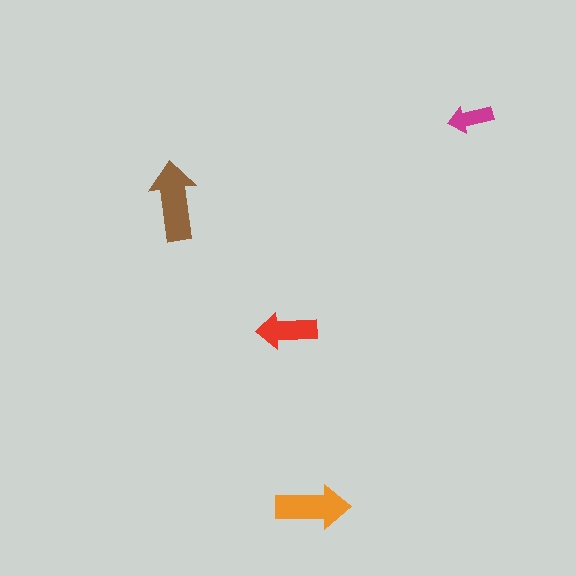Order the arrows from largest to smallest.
the brown one, the orange one, the red one, the magenta one.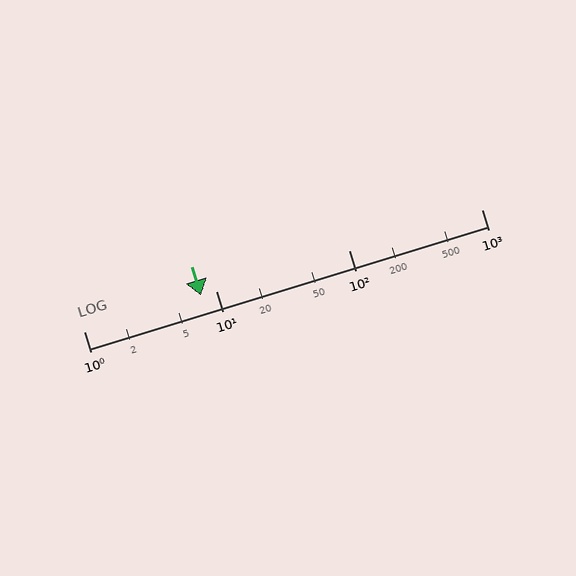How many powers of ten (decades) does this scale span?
The scale spans 3 decades, from 1 to 1000.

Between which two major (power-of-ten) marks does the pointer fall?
The pointer is between 1 and 10.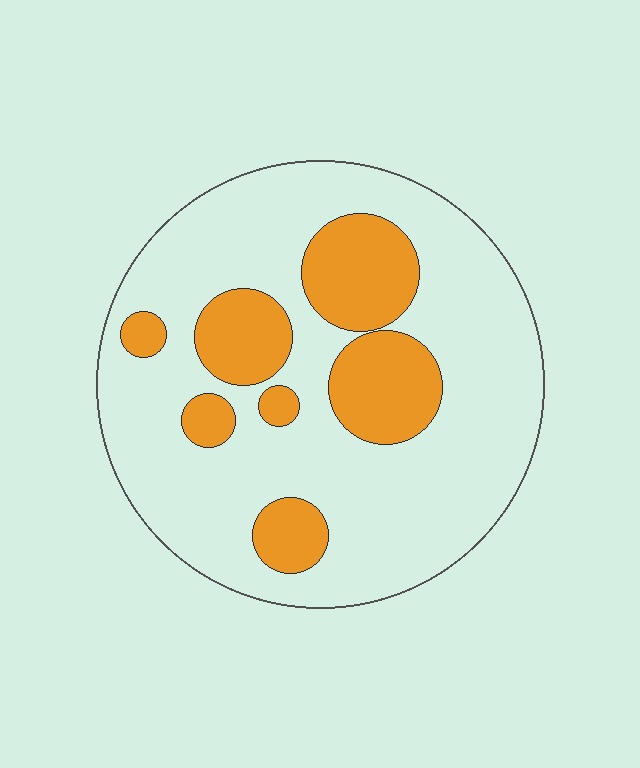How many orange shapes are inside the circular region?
7.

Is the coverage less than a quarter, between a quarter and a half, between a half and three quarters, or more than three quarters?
Less than a quarter.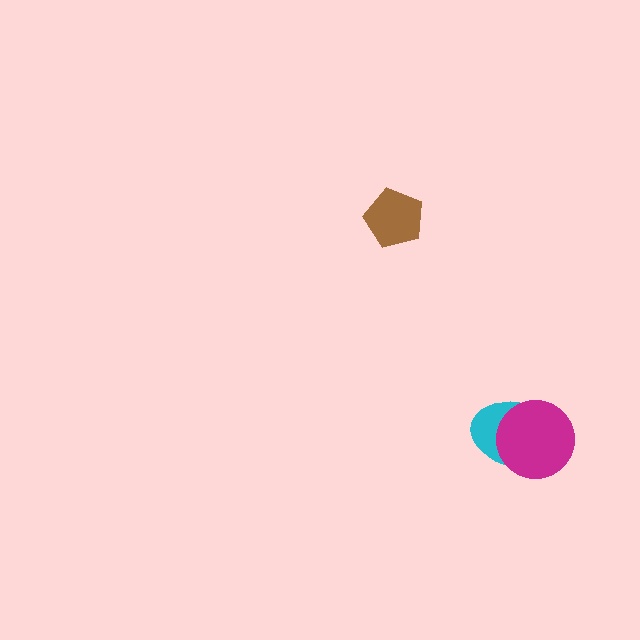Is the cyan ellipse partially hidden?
Yes, it is partially covered by another shape.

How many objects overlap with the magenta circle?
1 object overlaps with the magenta circle.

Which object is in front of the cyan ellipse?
The magenta circle is in front of the cyan ellipse.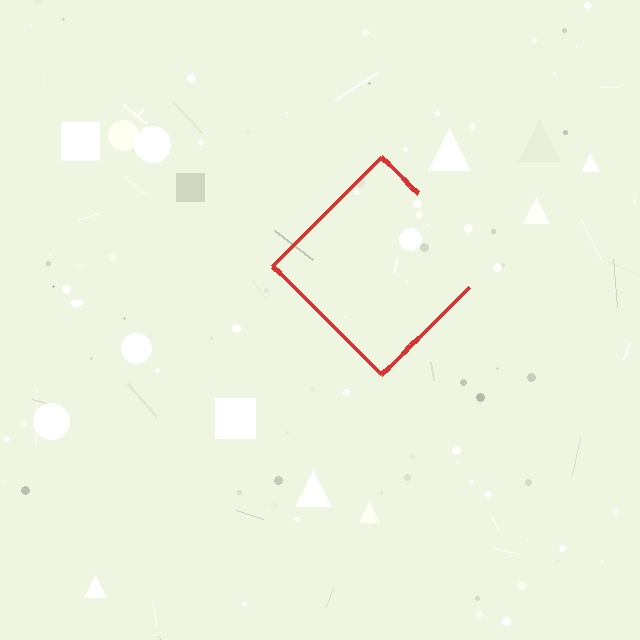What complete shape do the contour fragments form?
The contour fragments form a diamond.